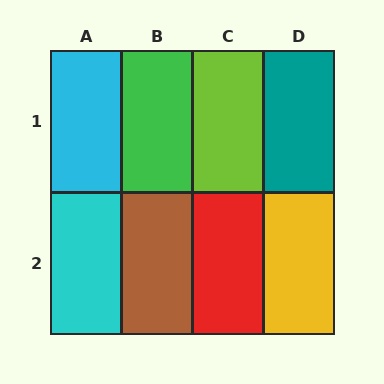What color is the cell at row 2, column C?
Red.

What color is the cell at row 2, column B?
Brown.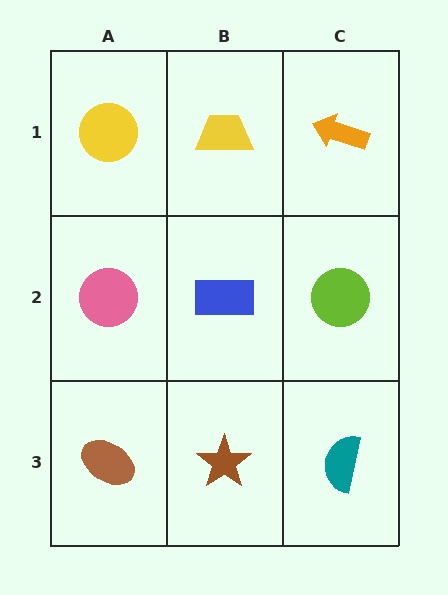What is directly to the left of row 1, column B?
A yellow circle.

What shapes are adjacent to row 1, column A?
A pink circle (row 2, column A), a yellow trapezoid (row 1, column B).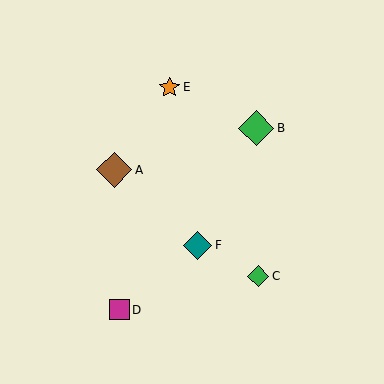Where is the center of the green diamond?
The center of the green diamond is at (258, 276).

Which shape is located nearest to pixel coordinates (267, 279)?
The green diamond (labeled C) at (258, 276) is nearest to that location.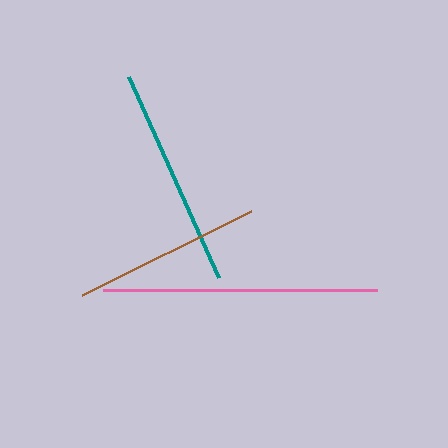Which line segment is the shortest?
The brown line is the shortest at approximately 188 pixels.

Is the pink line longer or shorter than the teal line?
The pink line is longer than the teal line.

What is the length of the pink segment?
The pink segment is approximately 274 pixels long.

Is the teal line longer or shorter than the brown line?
The teal line is longer than the brown line.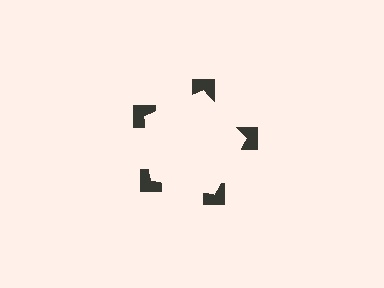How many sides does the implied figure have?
5 sides.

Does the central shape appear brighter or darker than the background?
It typically appears slightly brighter than the background, even though no actual brightness change is drawn.